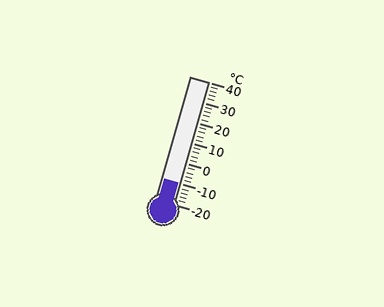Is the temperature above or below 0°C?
The temperature is below 0°C.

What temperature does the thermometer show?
The thermometer shows approximately -10°C.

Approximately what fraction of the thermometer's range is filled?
The thermometer is filled to approximately 15% of its range.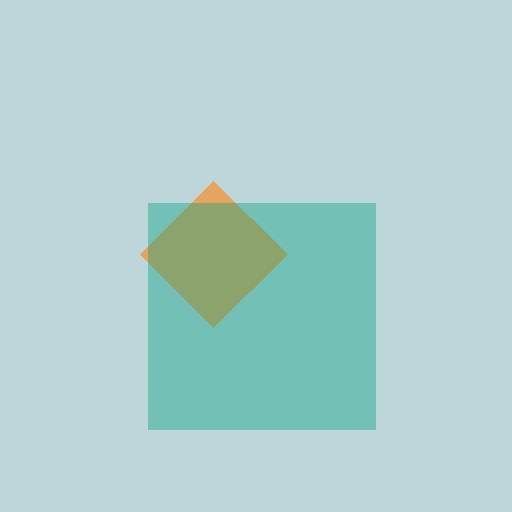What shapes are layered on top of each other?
The layered shapes are: an orange diamond, a teal square.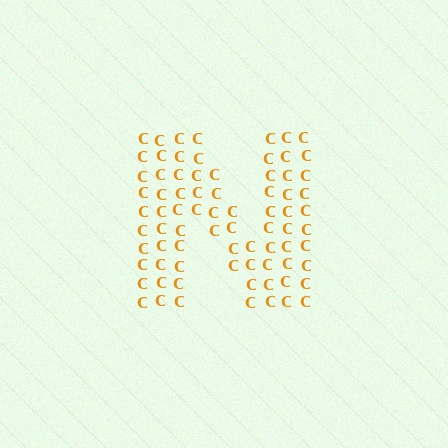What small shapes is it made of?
It is made of small letter C's.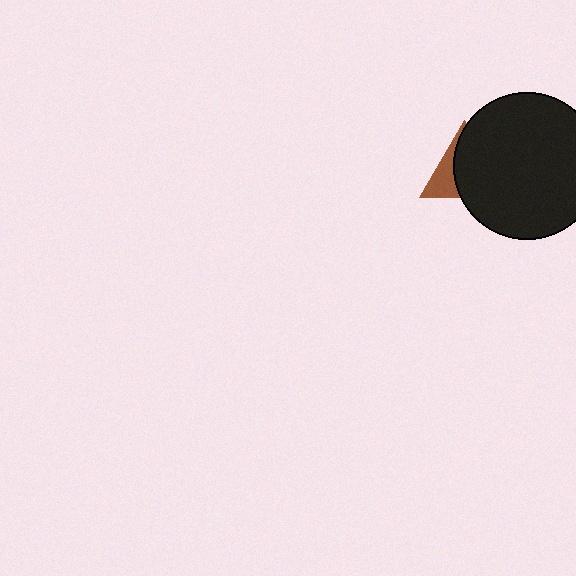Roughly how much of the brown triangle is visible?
A small part of it is visible (roughly 34%).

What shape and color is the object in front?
The object in front is a black circle.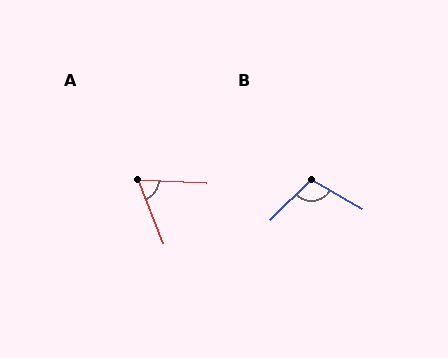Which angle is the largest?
B, at approximately 104 degrees.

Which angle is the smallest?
A, at approximately 66 degrees.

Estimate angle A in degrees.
Approximately 66 degrees.